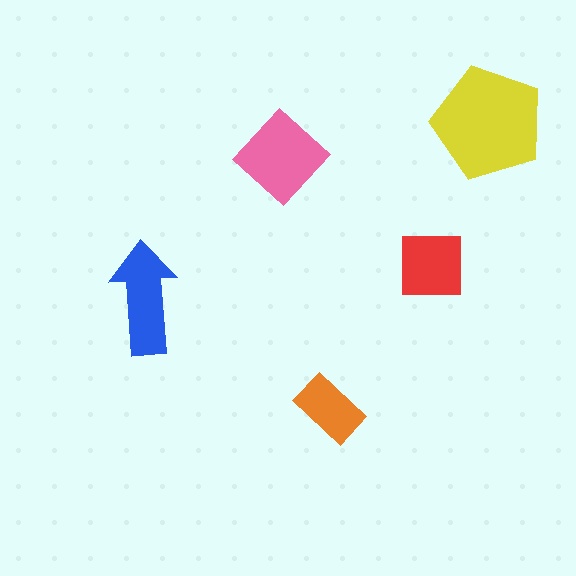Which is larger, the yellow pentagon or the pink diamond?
The yellow pentagon.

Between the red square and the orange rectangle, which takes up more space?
The red square.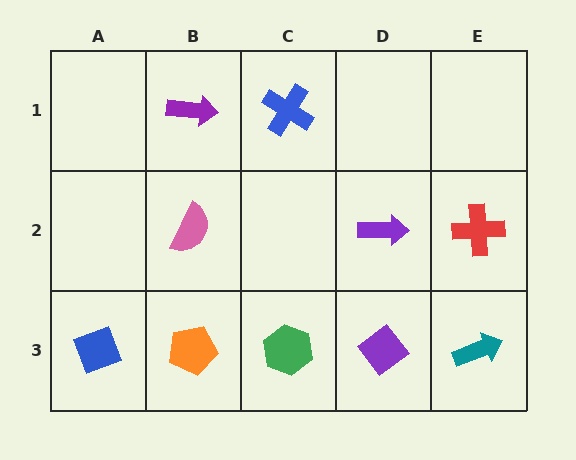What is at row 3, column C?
A green hexagon.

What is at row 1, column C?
A blue cross.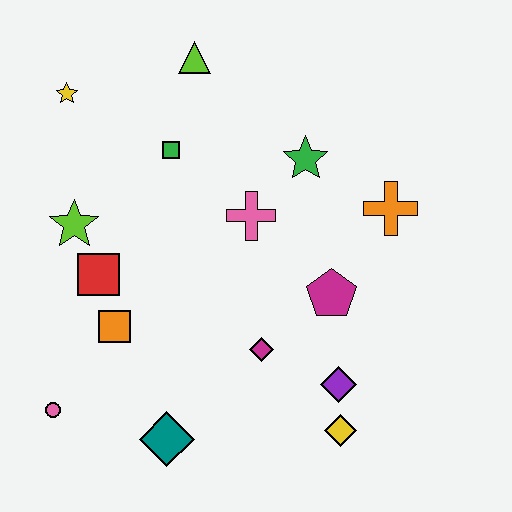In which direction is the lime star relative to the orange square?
The lime star is above the orange square.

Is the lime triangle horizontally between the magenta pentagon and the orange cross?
No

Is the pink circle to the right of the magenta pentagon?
No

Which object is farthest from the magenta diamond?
The yellow star is farthest from the magenta diamond.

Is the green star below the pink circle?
No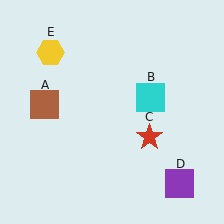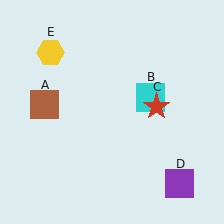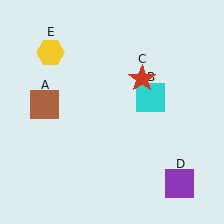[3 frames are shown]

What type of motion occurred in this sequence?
The red star (object C) rotated counterclockwise around the center of the scene.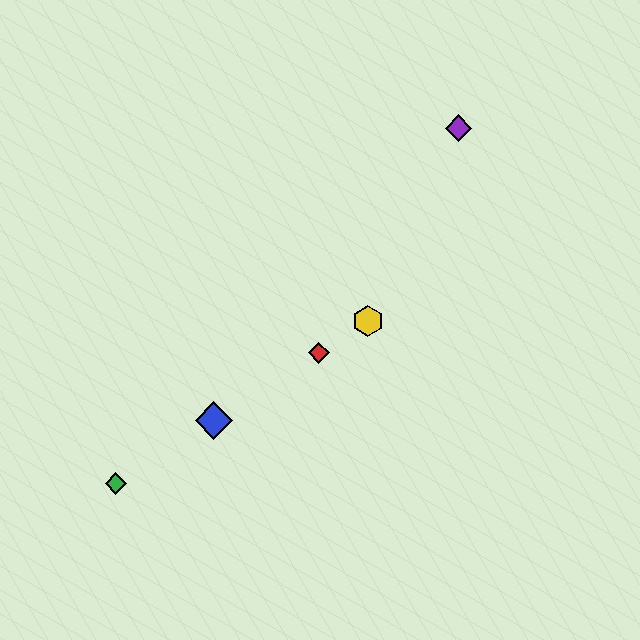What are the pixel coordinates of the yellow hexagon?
The yellow hexagon is at (368, 321).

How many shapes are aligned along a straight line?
4 shapes (the red diamond, the blue diamond, the green diamond, the yellow hexagon) are aligned along a straight line.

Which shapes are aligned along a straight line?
The red diamond, the blue diamond, the green diamond, the yellow hexagon are aligned along a straight line.